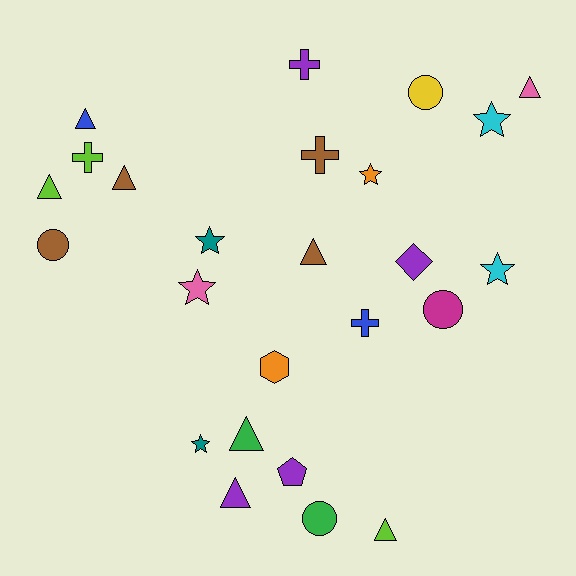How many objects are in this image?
There are 25 objects.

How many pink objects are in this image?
There are 2 pink objects.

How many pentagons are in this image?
There is 1 pentagon.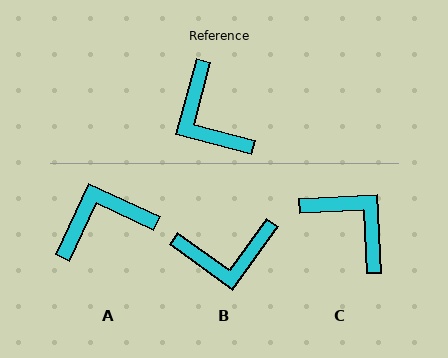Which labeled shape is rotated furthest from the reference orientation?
C, about 162 degrees away.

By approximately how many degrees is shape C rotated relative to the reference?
Approximately 162 degrees clockwise.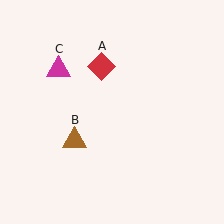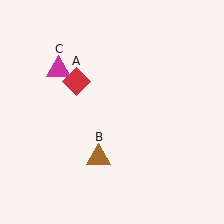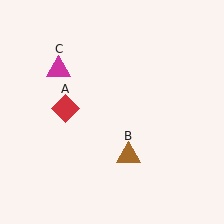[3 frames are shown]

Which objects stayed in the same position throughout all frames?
Magenta triangle (object C) remained stationary.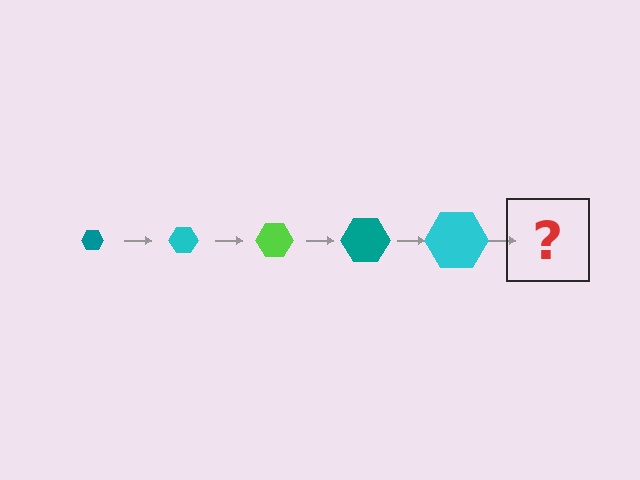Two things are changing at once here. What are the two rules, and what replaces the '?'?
The two rules are that the hexagon grows larger each step and the color cycles through teal, cyan, and lime. The '?' should be a lime hexagon, larger than the previous one.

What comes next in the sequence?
The next element should be a lime hexagon, larger than the previous one.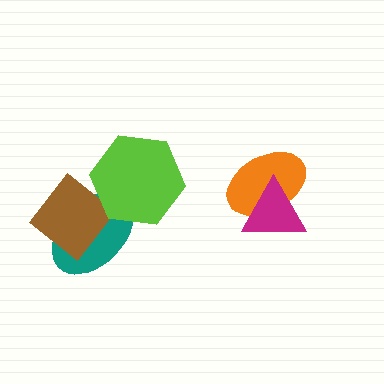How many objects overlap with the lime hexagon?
1 object overlaps with the lime hexagon.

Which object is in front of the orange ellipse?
The magenta triangle is in front of the orange ellipse.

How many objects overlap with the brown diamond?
1 object overlaps with the brown diamond.